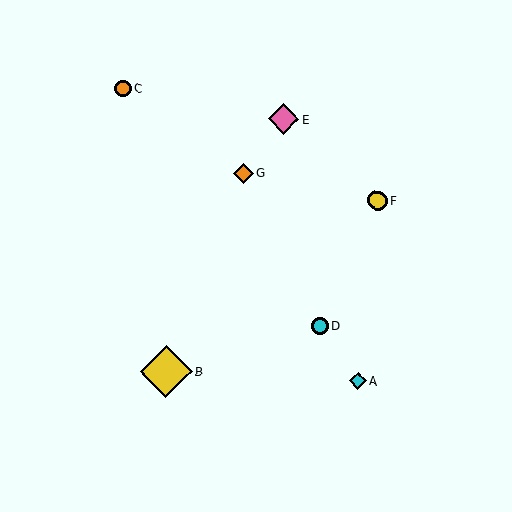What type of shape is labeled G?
Shape G is an orange diamond.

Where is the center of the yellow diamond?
The center of the yellow diamond is at (166, 372).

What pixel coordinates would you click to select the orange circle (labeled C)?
Click at (123, 89) to select the orange circle C.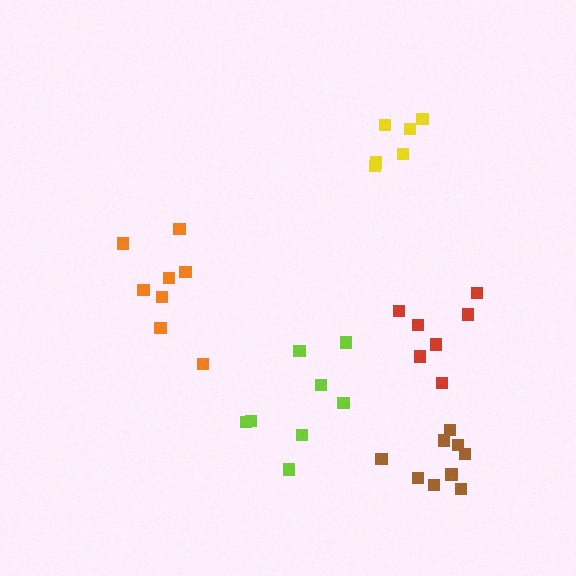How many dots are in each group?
Group 1: 7 dots, Group 2: 8 dots, Group 3: 8 dots, Group 4: 6 dots, Group 5: 9 dots (38 total).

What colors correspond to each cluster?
The clusters are colored: red, orange, lime, yellow, brown.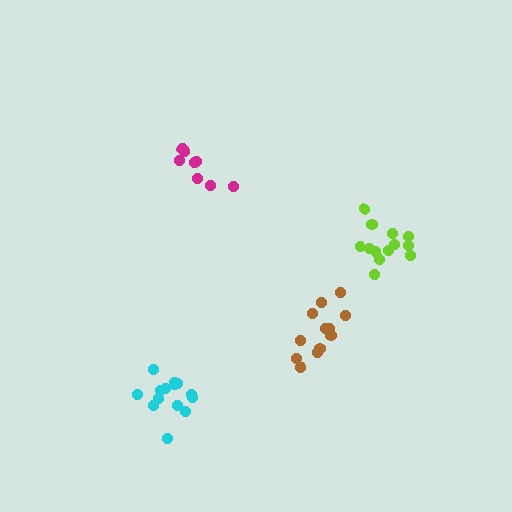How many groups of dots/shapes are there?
There are 4 groups.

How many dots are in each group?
Group 1: 14 dots, Group 2: 8 dots, Group 3: 12 dots, Group 4: 13 dots (47 total).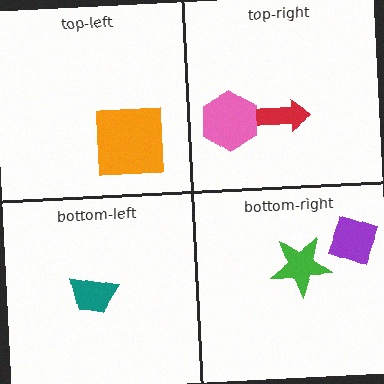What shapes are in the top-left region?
The orange square.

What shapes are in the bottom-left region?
The teal trapezoid.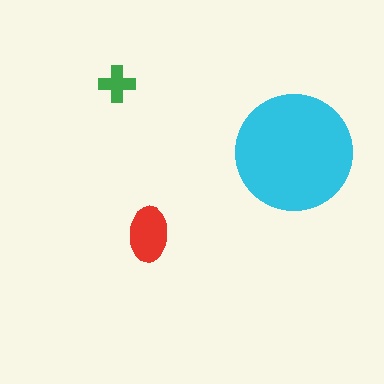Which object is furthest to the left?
The green cross is leftmost.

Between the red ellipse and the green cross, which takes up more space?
The red ellipse.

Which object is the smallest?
The green cross.